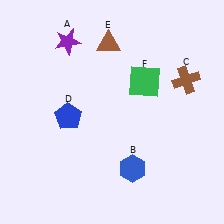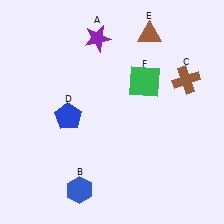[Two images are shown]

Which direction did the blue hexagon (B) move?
The blue hexagon (B) moved left.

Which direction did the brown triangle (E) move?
The brown triangle (E) moved right.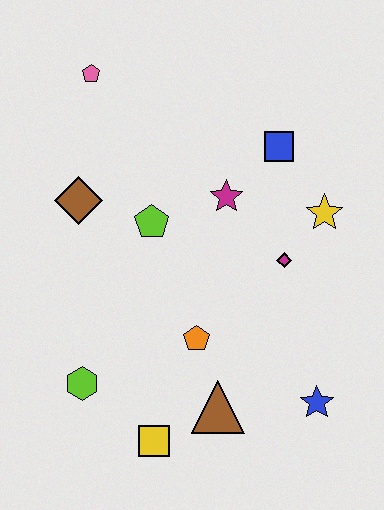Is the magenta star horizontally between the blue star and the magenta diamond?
No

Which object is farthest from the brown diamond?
The blue star is farthest from the brown diamond.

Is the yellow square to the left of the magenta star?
Yes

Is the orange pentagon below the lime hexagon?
No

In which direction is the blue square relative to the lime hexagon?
The blue square is above the lime hexagon.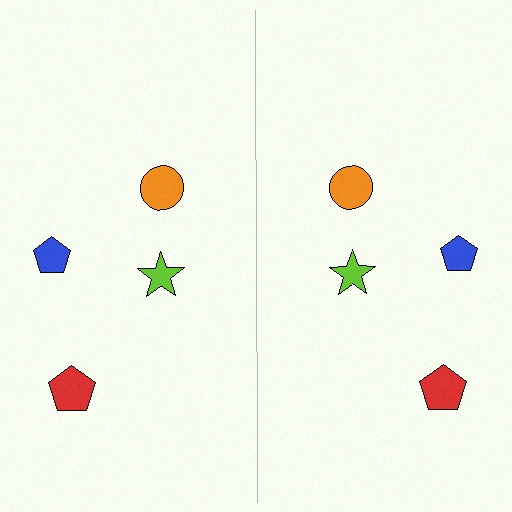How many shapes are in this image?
There are 8 shapes in this image.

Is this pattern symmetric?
Yes, this pattern has bilateral (reflection) symmetry.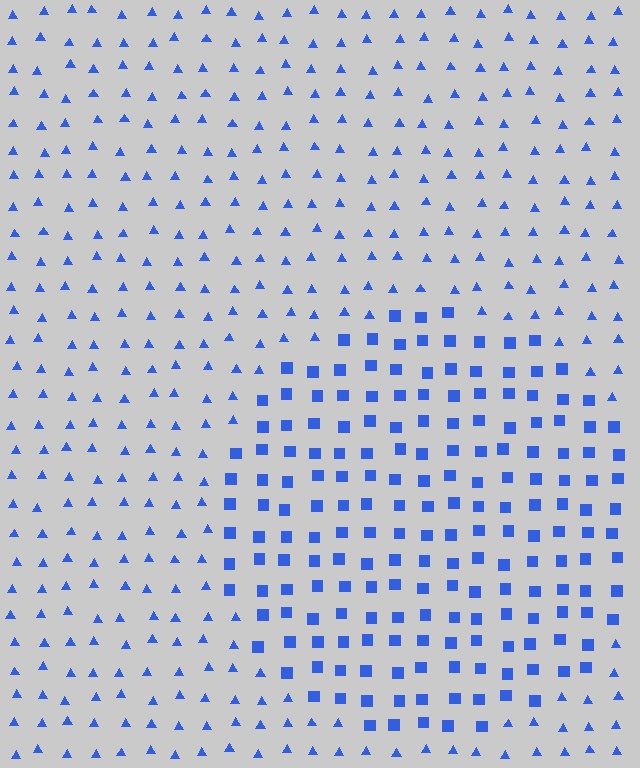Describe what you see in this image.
The image is filled with small blue elements arranged in a uniform grid. A circle-shaped region contains squares, while the surrounding area contains triangles. The boundary is defined purely by the change in element shape.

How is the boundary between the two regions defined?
The boundary is defined by a change in element shape: squares inside vs. triangles outside. All elements share the same color and spacing.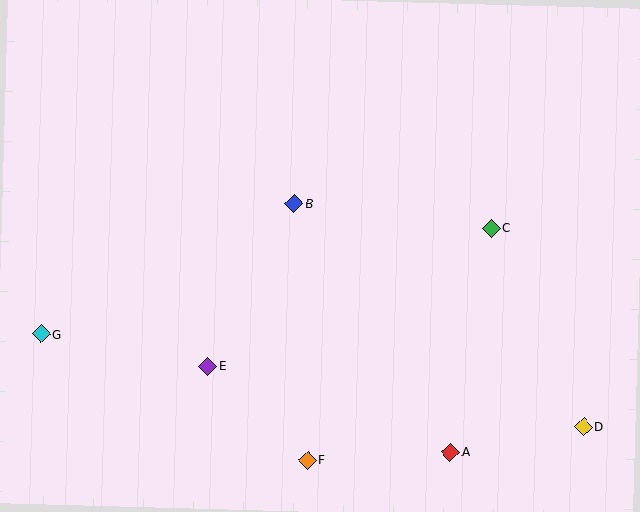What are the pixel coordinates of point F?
Point F is at (308, 460).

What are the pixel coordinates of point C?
Point C is at (491, 228).